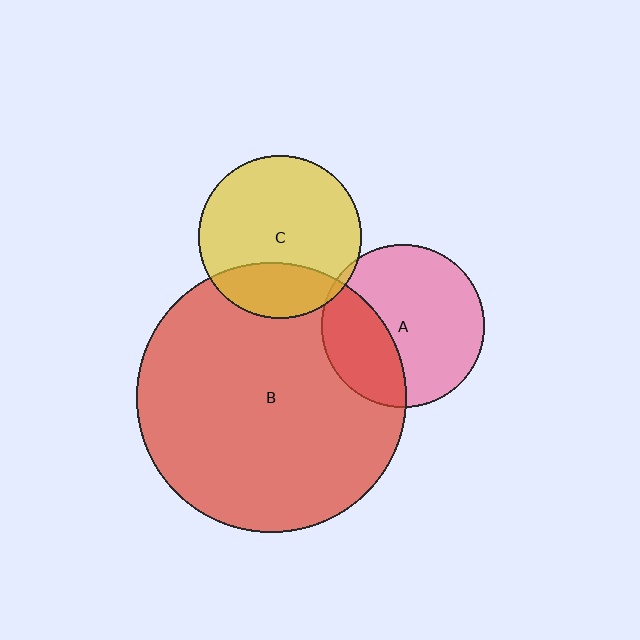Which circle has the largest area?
Circle B (red).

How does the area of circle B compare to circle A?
Approximately 2.8 times.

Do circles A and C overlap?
Yes.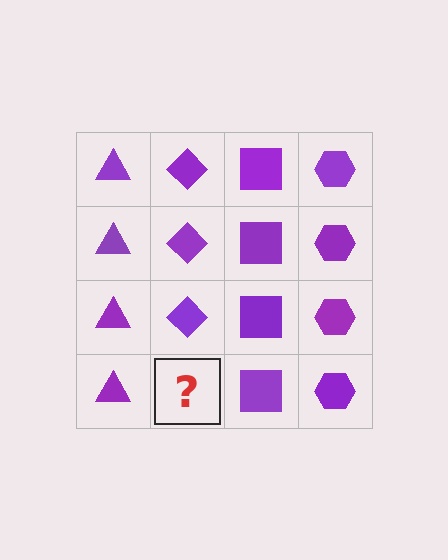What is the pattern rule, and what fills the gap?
The rule is that each column has a consistent shape. The gap should be filled with a purple diamond.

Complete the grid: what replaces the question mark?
The question mark should be replaced with a purple diamond.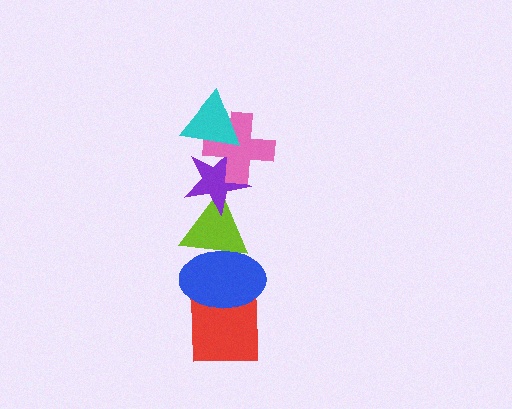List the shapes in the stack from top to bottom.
From top to bottom: the cyan triangle, the pink cross, the purple star, the lime triangle, the blue ellipse, the red square.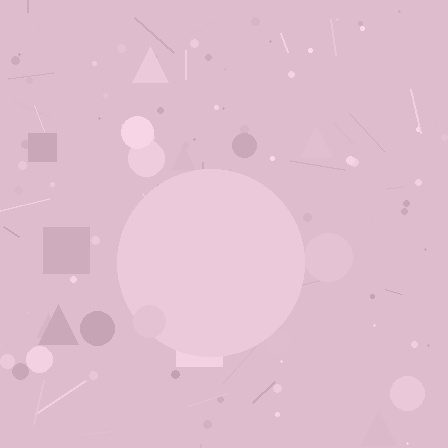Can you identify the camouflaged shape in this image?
The camouflaged shape is a circle.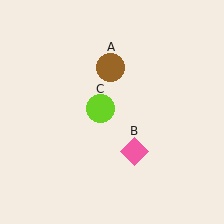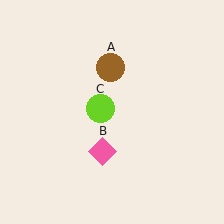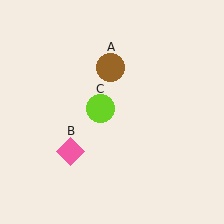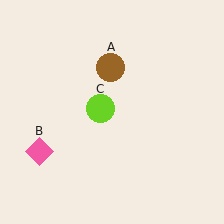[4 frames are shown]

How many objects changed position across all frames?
1 object changed position: pink diamond (object B).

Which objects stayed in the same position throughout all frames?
Brown circle (object A) and lime circle (object C) remained stationary.